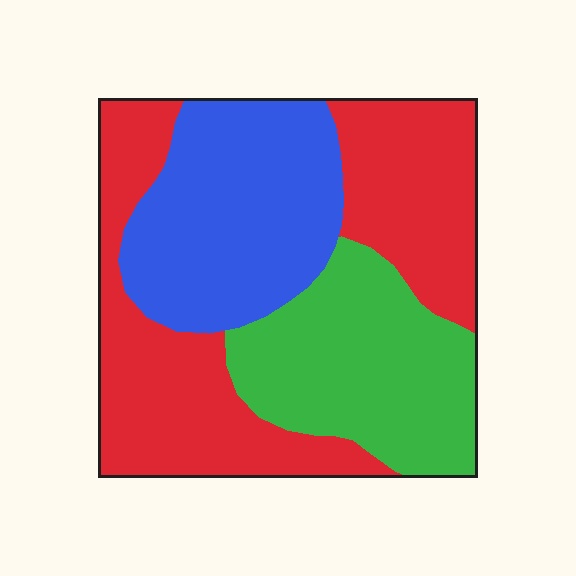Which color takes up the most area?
Red, at roughly 45%.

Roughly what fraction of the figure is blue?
Blue takes up about one quarter (1/4) of the figure.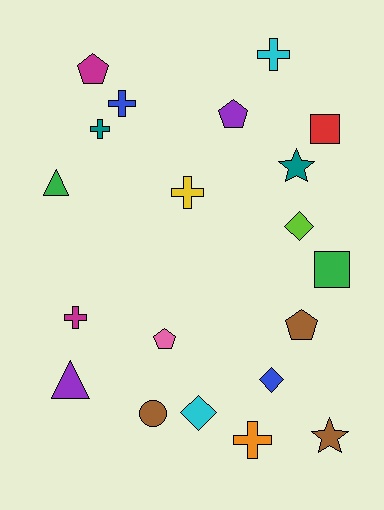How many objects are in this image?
There are 20 objects.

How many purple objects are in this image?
There are 2 purple objects.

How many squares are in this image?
There are 2 squares.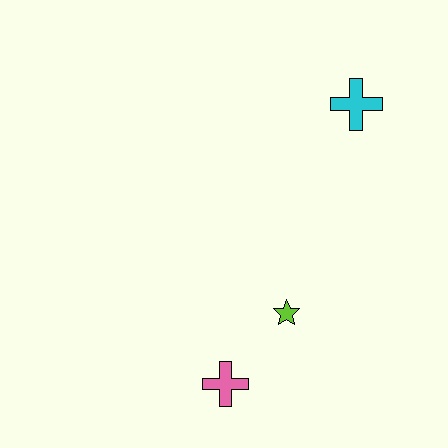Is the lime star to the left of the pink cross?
No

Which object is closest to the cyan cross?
The lime star is closest to the cyan cross.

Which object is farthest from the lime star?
The cyan cross is farthest from the lime star.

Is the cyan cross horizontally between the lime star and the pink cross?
No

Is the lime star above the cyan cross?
No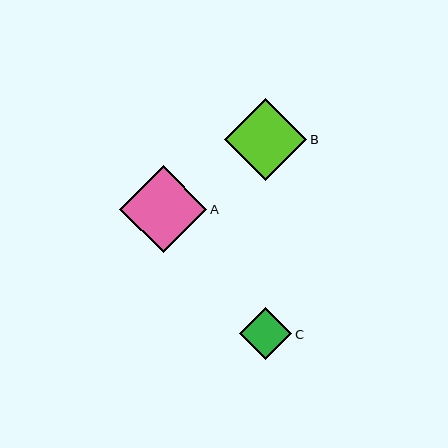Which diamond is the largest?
Diamond A is the largest with a size of approximately 87 pixels.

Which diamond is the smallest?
Diamond C is the smallest with a size of approximately 52 pixels.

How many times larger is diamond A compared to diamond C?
Diamond A is approximately 1.7 times the size of diamond C.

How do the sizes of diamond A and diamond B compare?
Diamond A and diamond B are approximately the same size.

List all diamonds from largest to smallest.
From largest to smallest: A, B, C.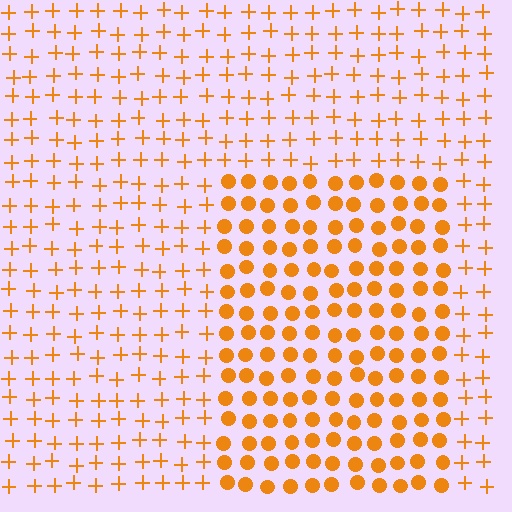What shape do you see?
I see a rectangle.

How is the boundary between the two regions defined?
The boundary is defined by a change in element shape: circles inside vs. plus signs outside. All elements share the same color and spacing.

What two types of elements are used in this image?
The image uses circles inside the rectangle region and plus signs outside it.